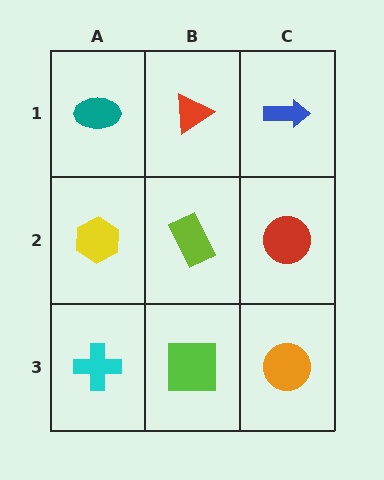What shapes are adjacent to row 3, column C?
A red circle (row 2, column C), a lime square (row 3, column B).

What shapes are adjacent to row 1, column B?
A lime rectangle (row 2, column B), a teal ellipse (row 1, column A), a blue arrow (row 1, column C).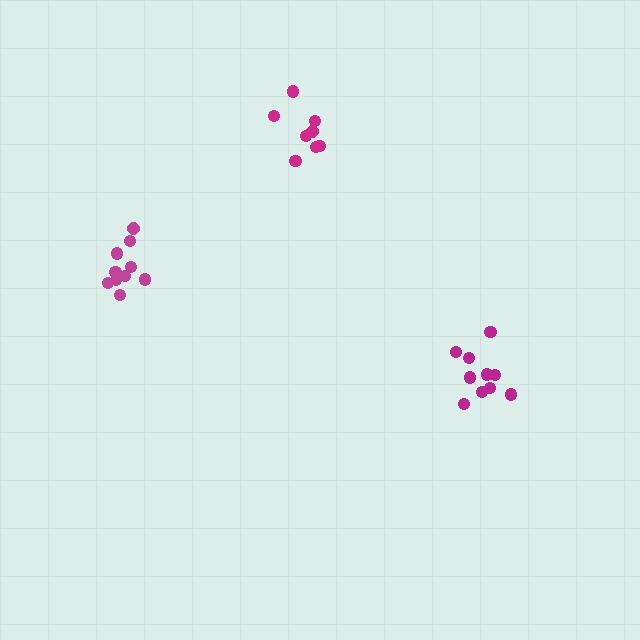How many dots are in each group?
Group 1: 10 dots, Group 2: 10 dots, Group 3: 8 dots (28 total).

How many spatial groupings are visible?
There are 3 spatial groupings.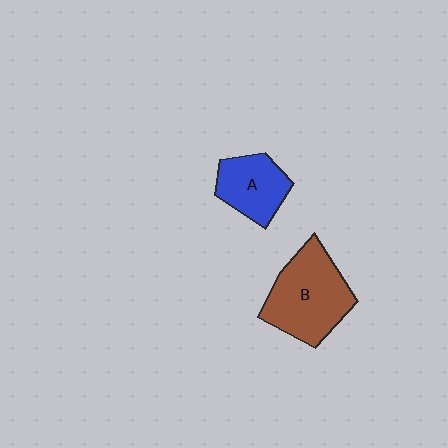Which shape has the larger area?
Shape B (brown).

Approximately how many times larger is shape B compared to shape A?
Approximately 1.6 times.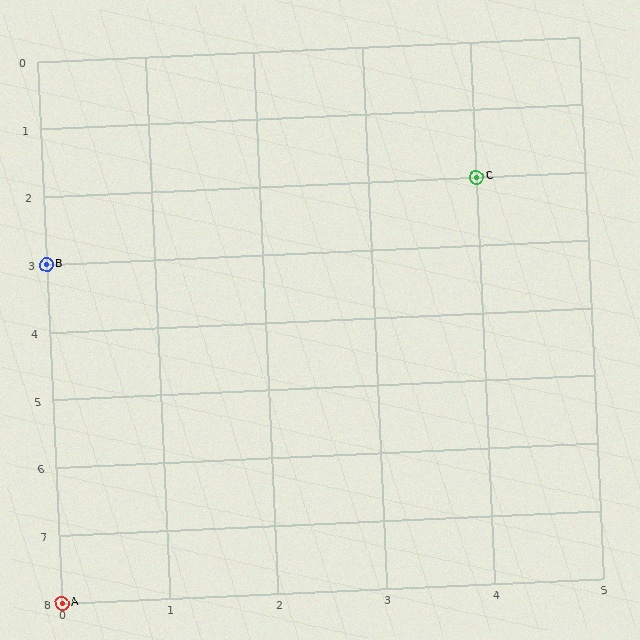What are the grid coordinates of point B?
Point B is at grid coordinates (0, 3).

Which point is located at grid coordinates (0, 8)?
Point A is at (0, 8).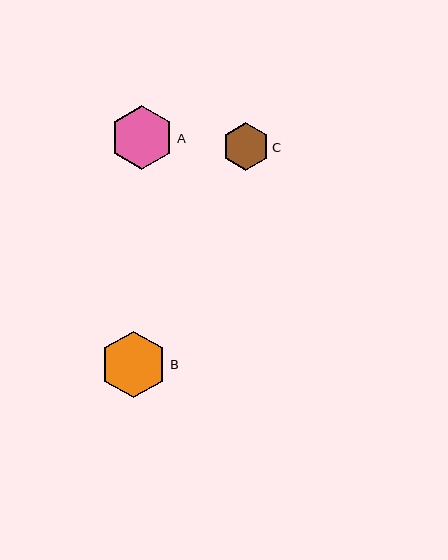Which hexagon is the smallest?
Hexagon C is the smallest with a size of approximately 48 pixels.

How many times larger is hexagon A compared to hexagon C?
Hexagon A is approximately 1.3 times the size of hexagon C.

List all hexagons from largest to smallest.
From largest to smallest: B, A, C.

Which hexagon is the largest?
Hexagon B is the largest with a size of approximately 66 pixels.